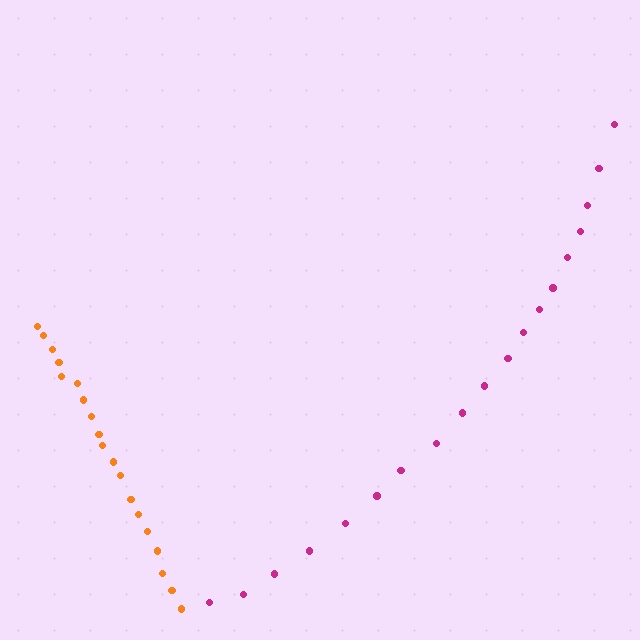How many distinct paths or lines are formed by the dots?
There are 2 distinct paths.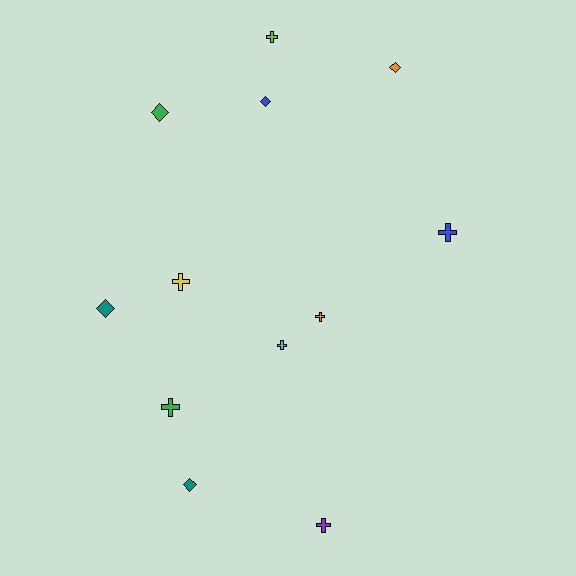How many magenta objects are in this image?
There are no magenta objects.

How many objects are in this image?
There are 12 objects.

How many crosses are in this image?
There are 7 crosses.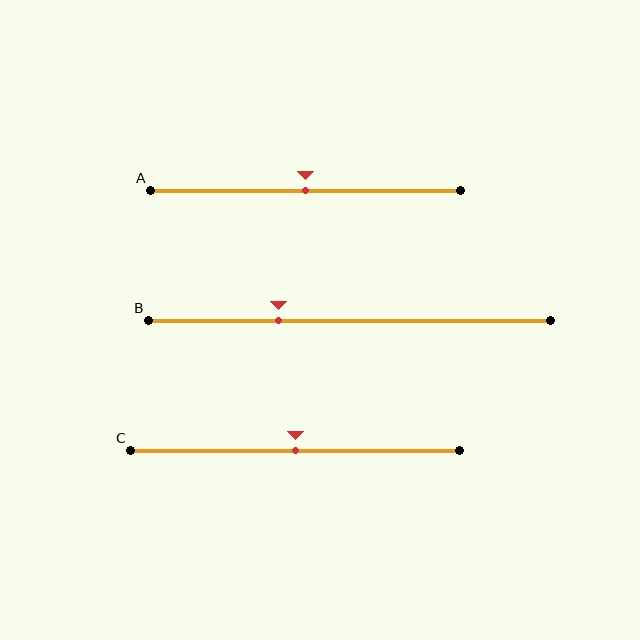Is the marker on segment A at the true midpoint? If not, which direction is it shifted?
Yes, the marker on segment A is at the true midpoint.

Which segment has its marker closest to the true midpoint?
Segment A has its marker closest to the true midpoint.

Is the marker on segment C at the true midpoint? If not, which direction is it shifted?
Yes, the marker on segment C is at the true midpoint.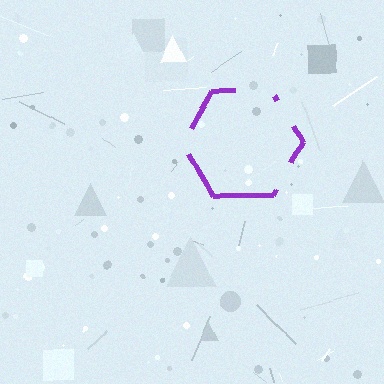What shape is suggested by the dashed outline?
The dashed outline suggests a hexagon.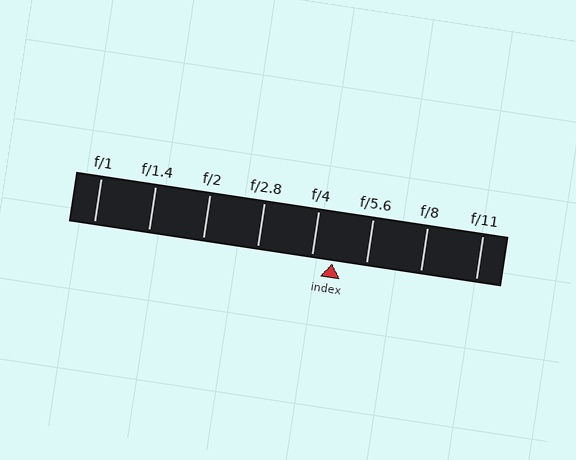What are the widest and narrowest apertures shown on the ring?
The widest aperture shown is f/1 and the narrowest is f/11.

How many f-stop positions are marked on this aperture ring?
There are 8 f-stop positions marked.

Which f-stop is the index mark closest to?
The index mark is closest to f/4.